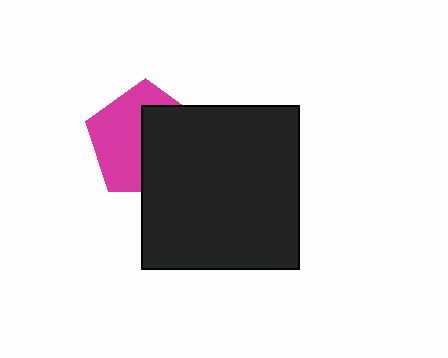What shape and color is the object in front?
The object in front is a black rectangle.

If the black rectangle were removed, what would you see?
You would see the complete magenta pentagon.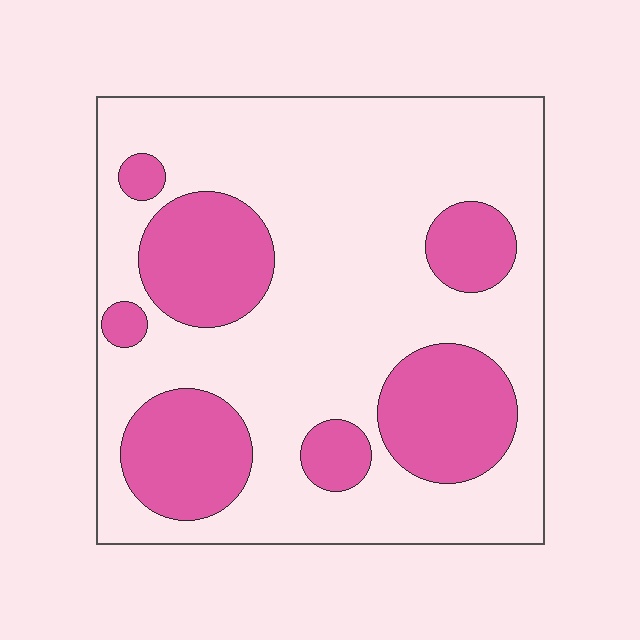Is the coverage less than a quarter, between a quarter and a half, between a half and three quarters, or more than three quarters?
Between a quarter and a half.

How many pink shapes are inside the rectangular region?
7.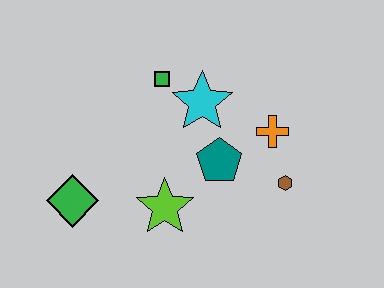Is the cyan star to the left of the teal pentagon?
Yes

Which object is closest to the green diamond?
The lime star is closest to the green diamond.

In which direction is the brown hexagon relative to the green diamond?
The brown hexagon is to the right of the green diamond.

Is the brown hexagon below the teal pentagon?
Yes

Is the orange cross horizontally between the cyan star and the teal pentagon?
No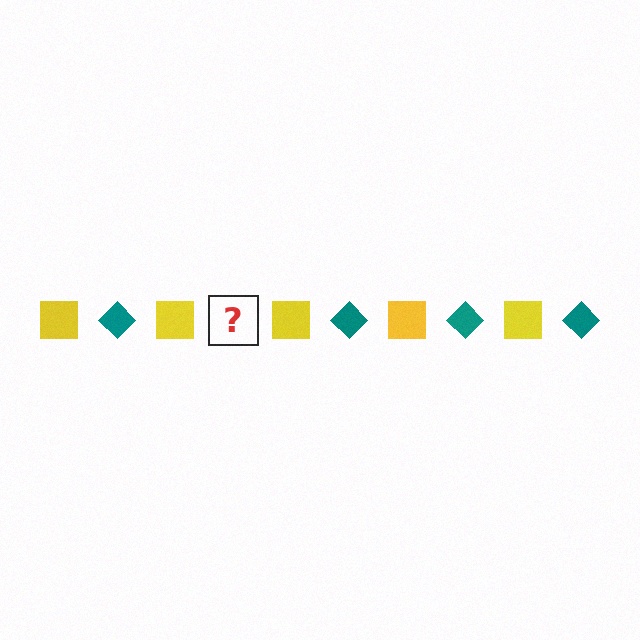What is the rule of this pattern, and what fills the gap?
The rule is that the pattern alternates between yellow square and teal diamond. The gap should be filled with a teal diamond.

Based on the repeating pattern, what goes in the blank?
The blank should be a teal diamond.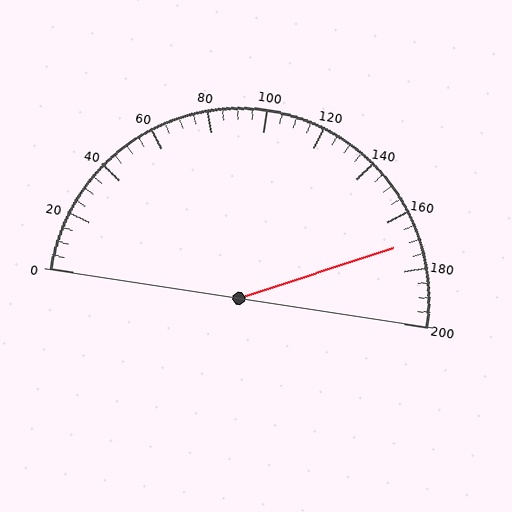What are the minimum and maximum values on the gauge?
The gauge ranges from 0 to 200.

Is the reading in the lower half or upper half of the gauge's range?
The reading is in the upper half of the range (0 to 200).